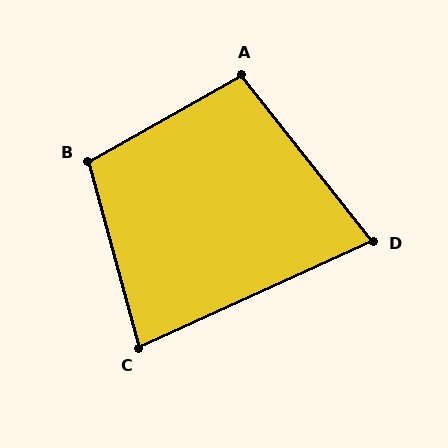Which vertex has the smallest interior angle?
D, at approximately 76 degrees.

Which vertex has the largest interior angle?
B, at approximately 104 degrees.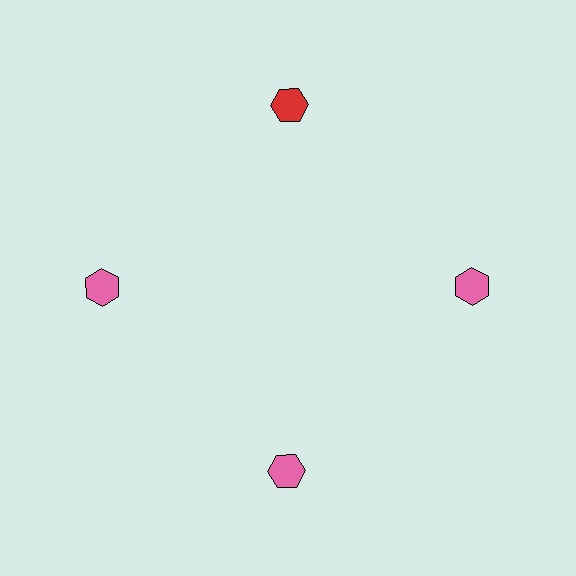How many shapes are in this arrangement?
There are 4 shapes arranged in a ring pattern.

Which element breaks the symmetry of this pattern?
The red hexagon at roughly the 12 o'clock position breaks the symmetry. All other shapes are pink hexagons.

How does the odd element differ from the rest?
It has a different color: red instead of pink.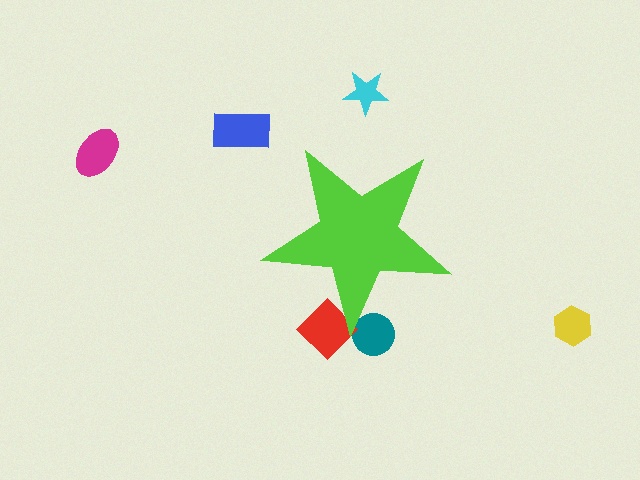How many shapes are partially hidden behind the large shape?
2 shapes are partially hidden.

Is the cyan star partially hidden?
No, the cyan star is fully visible.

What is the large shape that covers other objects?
A lime star.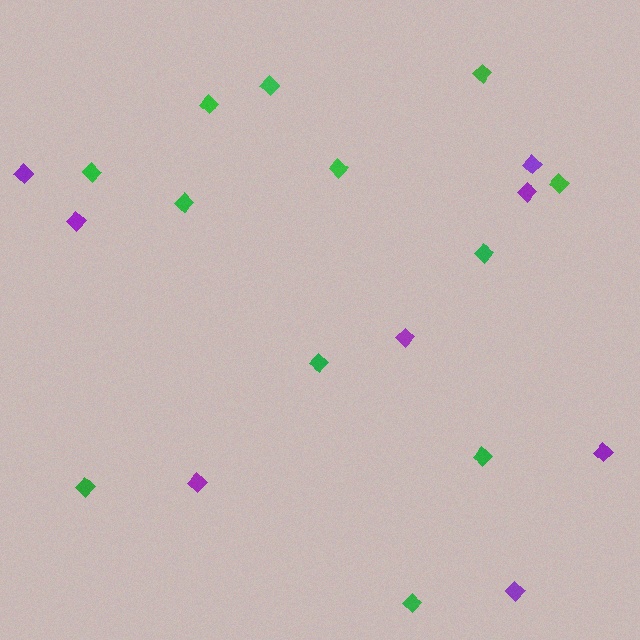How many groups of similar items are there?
There are 2 groups: one group of green diamonds (12) and one group of purple diamonds (8).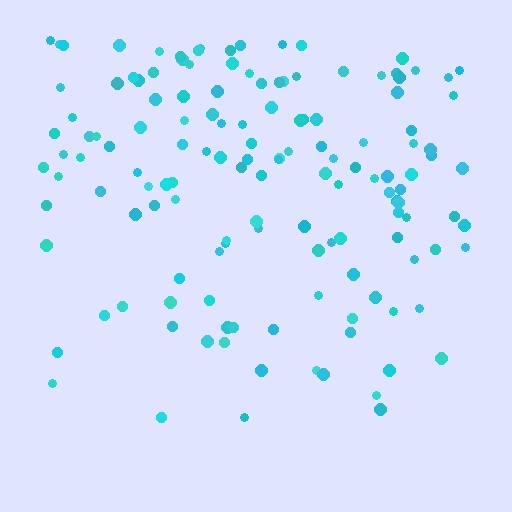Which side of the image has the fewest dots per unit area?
The bottom.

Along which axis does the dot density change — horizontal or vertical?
Vertical.